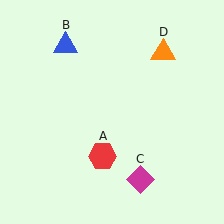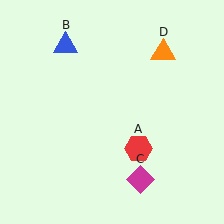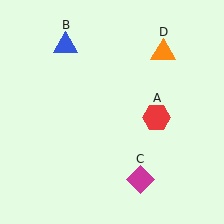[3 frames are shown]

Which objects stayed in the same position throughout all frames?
Blue triangle (object B) and magenta diamond (object C) and orange triangle (object D) remained stationary.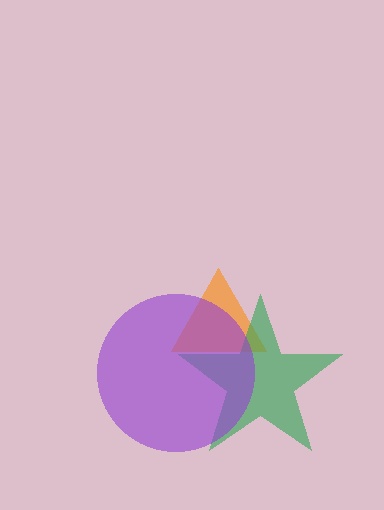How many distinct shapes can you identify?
There are 3 distinct shapes: an orange triangle, a green star, a purple circle.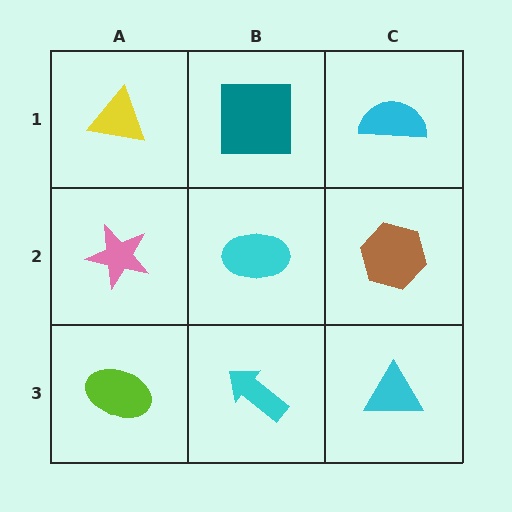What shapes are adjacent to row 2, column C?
A cyan semicircle (row 1, column C), a cyan triangle (row 3, column C), a cyan ellipse (row 2, column B).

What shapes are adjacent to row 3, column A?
A pink star (row 2, column A), a cyan arrow (row 3, column B).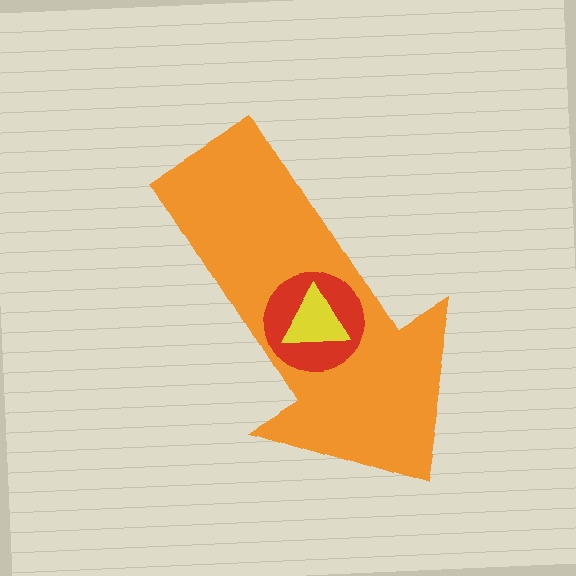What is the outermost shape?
The orange arrow.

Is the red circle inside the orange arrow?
Yes.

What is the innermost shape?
The yellow triangle.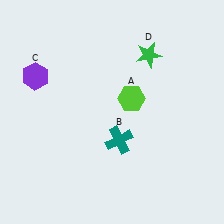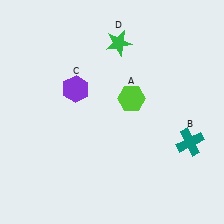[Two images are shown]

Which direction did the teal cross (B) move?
The teal cross (B) moved right.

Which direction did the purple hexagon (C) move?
The purple hexagon (C) moved right.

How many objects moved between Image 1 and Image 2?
3 objects moved between the two images.